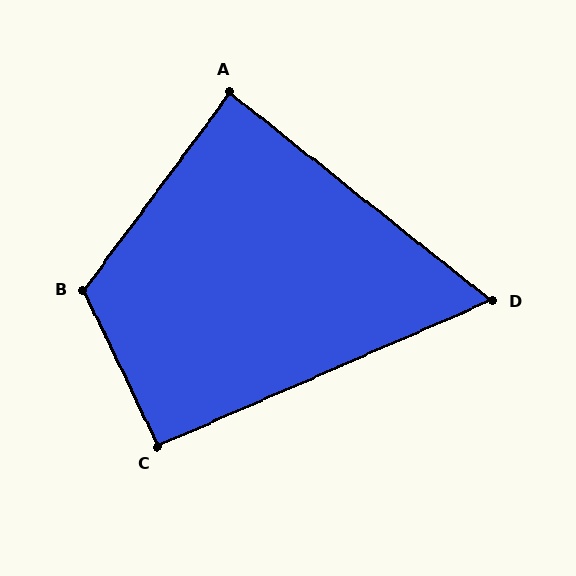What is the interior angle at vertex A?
Approximately 88 degrees (approximately right).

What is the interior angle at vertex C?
Approximately 92 degrees (approximately right).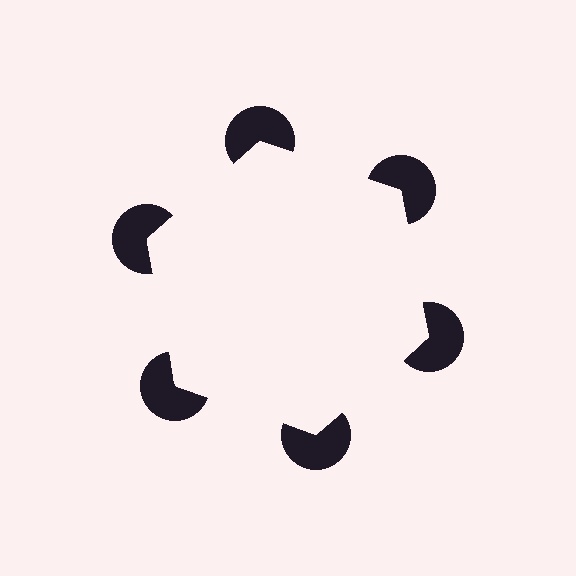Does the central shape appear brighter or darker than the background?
It typically appears slightly brighter than the background, even though no actual brightness change is drawn.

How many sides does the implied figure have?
6 sides.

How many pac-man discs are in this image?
There are 6 — one at each vertex of the illusory hexagon.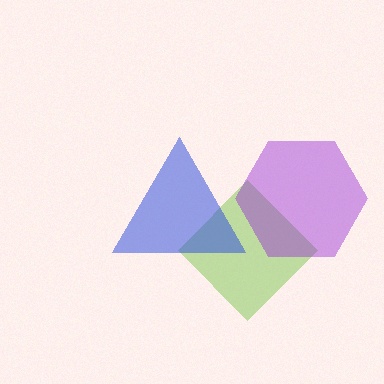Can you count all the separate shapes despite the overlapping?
Yes, there are 3 separate shapes.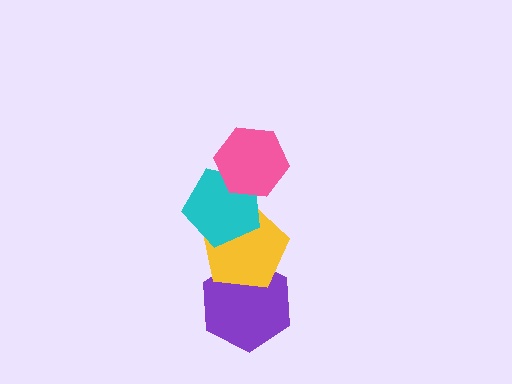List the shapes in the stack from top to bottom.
From top to bottom: the pink hexagon, the cyan pentagon, the yellow pentagon, the purple hexagon.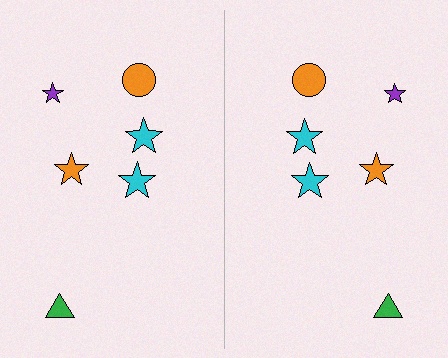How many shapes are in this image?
There are 12 shapes in this image.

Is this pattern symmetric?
Yes, this pattern has bilateral (reflection) symmetry.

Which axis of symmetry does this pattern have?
The pattern has a vertical axis of symmetry running through the center of the image.